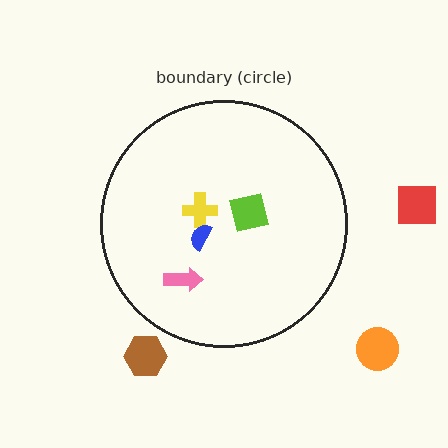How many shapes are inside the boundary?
4 inside, 3 outside.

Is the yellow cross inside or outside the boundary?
Inside.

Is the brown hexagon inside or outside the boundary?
Outside.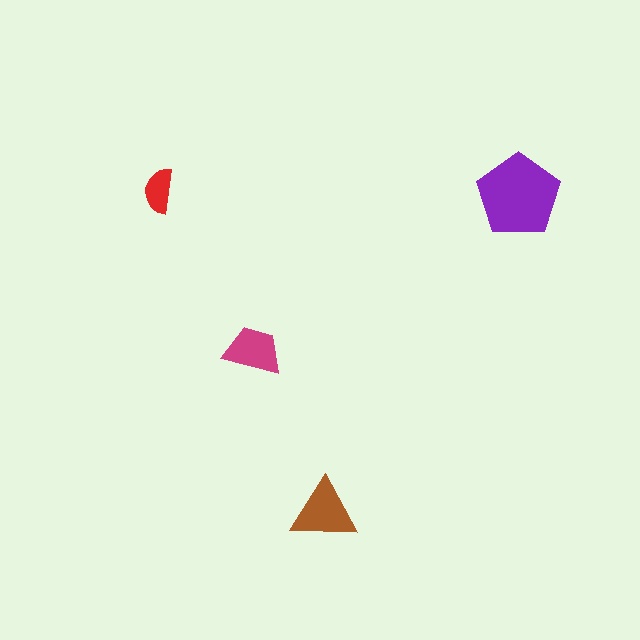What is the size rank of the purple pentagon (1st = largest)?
1st.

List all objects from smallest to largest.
The red semicircle, the magenta trapezoid, the brown triangle, the purple pentagon.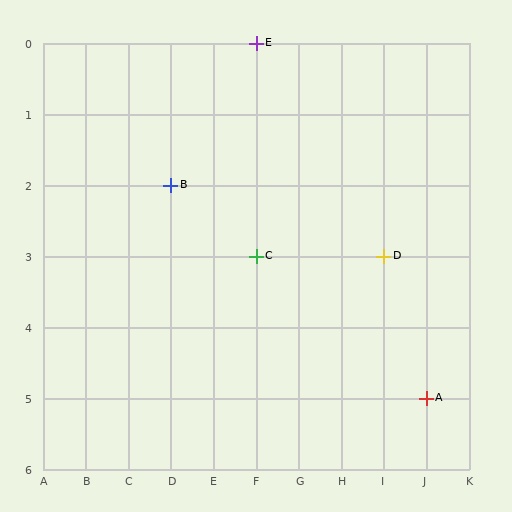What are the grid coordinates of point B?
Point B is at grid coordinates (D, 2).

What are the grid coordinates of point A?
Point A is at grid coordinates (J, 5).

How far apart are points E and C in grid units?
Points E and C are 3 rows apart.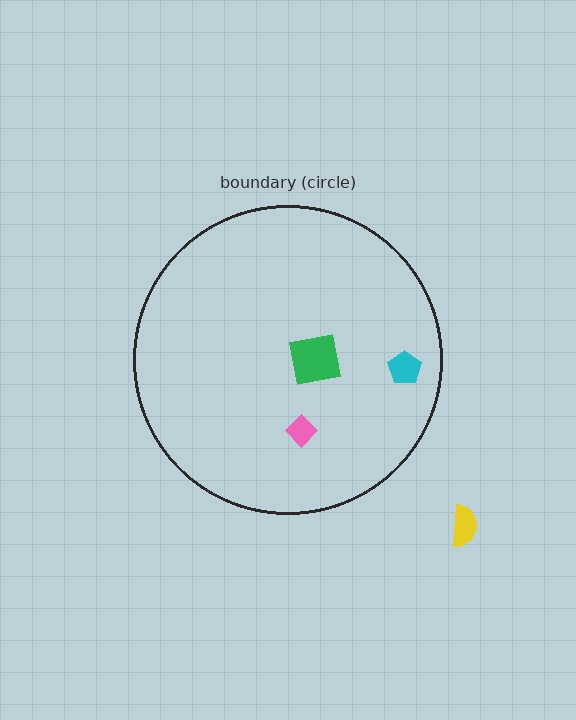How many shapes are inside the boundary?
3 inside, 1 outside.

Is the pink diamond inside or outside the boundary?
Inside.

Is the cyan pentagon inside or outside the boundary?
Inside.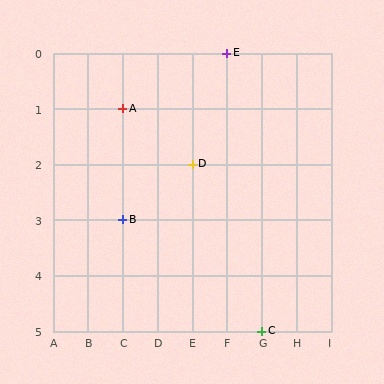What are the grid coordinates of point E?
Point E is at grid coordinates (F, 0).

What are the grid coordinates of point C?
Point C is at grid coordinates (G, 5).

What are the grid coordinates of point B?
Point B is at grid coordinates (C, 3).